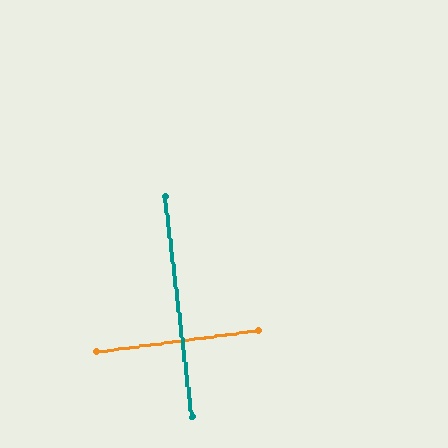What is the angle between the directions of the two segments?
Approximately 89 degrees.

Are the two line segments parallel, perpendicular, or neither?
Perpendicular — they meet at approximately 89°.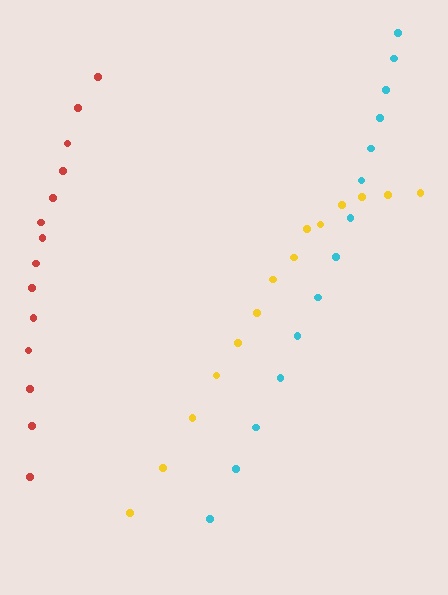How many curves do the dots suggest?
There are 3 distinct paths.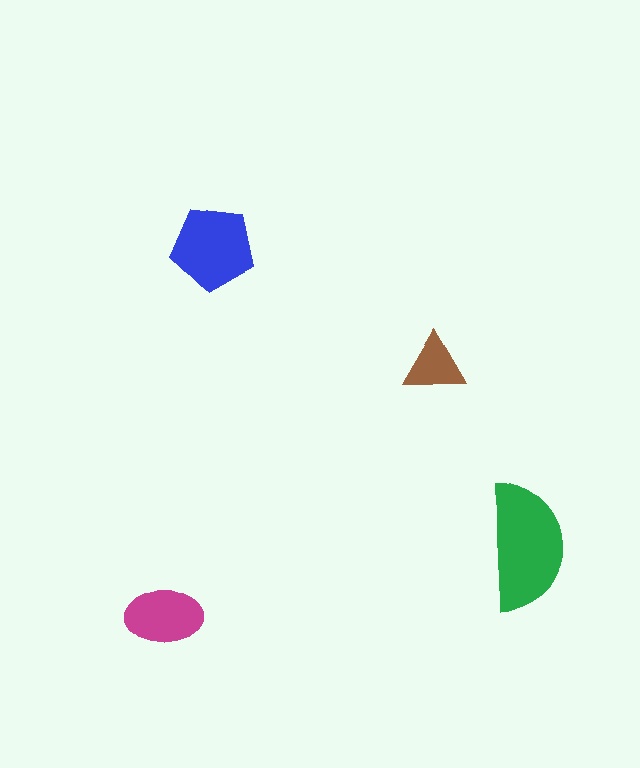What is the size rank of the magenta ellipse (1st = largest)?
3rd.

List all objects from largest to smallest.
The green semicircle, the blue pentagon, the magenta ellipse, the brown triangle.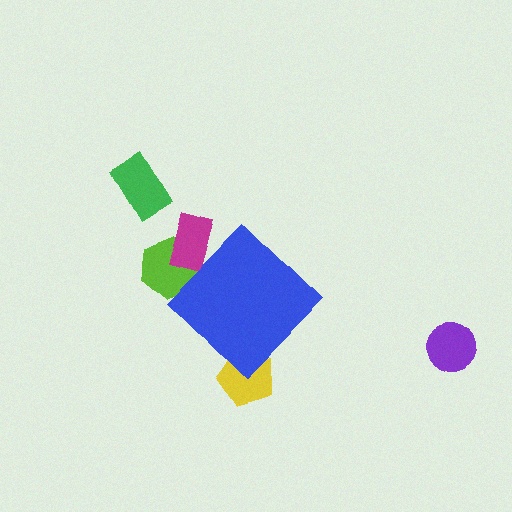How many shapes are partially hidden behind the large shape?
3 shapes are partially hidden.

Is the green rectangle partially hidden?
No, the green rectangle is fully visible.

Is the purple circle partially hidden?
No, the purple circle is fully visible.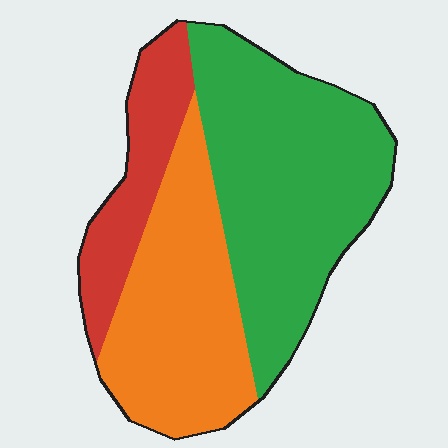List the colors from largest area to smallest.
From largest to smallest: green, orange, red.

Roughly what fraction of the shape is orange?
Orange covers around 35% of the shape.